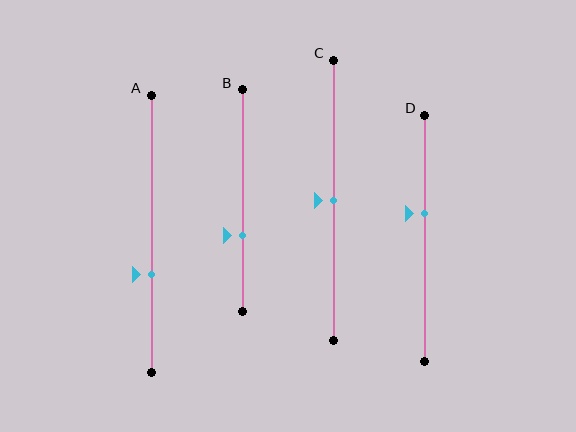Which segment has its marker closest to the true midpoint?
Segment C has its marker closest to the true midpoint.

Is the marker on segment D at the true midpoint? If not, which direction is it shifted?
No, the marker on segment D is shifted upward by about 10% of the segment length.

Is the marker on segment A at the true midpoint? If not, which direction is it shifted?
No, the marker on segment A is shifted downward by about 15% of the segment length.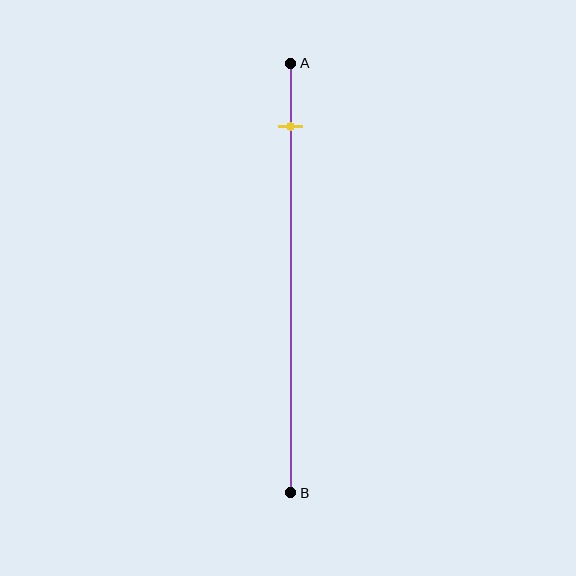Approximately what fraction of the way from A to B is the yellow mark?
The yellow mark is approximately 15% of the way from A to B.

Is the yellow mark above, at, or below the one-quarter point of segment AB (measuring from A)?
The yellow mark is above the one-quarter point of segment AB.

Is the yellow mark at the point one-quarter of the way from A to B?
No, the mark is at about 15% from A, not at the 25% one-quarter point.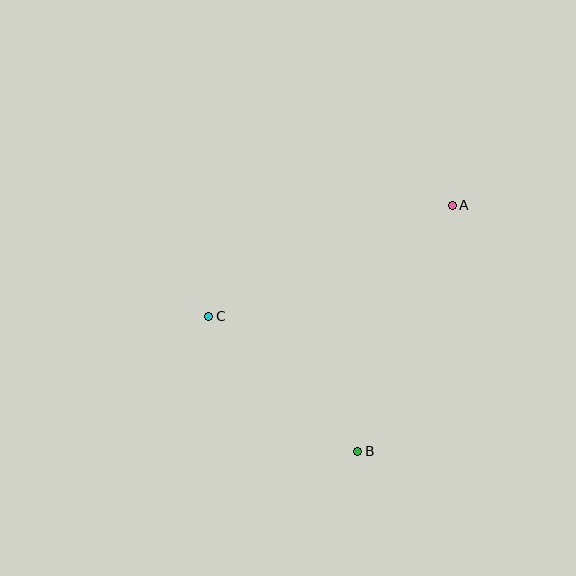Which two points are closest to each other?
Points B and C are closest to each other.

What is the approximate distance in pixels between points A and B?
The distance between A and B is approximately 263 pixels.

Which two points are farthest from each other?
Points A and C are farthest from each other.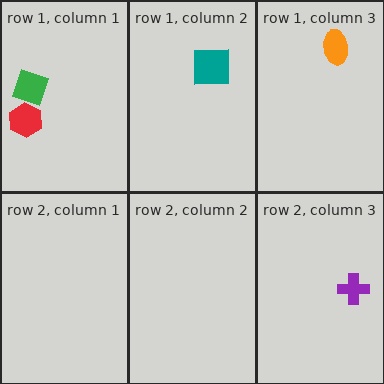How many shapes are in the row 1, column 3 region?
1.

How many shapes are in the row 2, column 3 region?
1.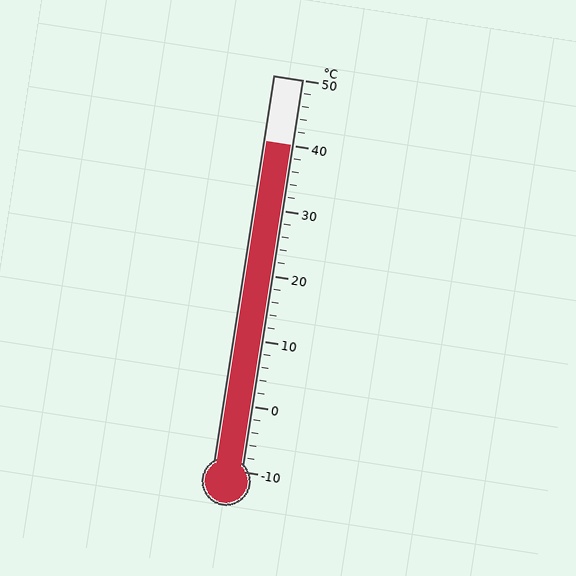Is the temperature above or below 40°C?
The temperature is at 40°C.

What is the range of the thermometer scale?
The thermometer scale ranges from -10°C to 50°C.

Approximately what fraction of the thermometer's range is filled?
The thermometer is filled to approximately 85% of its range.